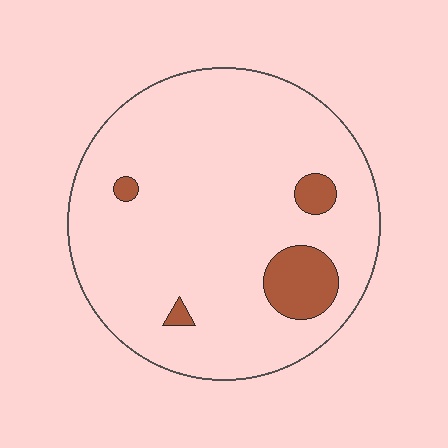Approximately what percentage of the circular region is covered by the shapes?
Approximately 10%.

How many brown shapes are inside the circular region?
4.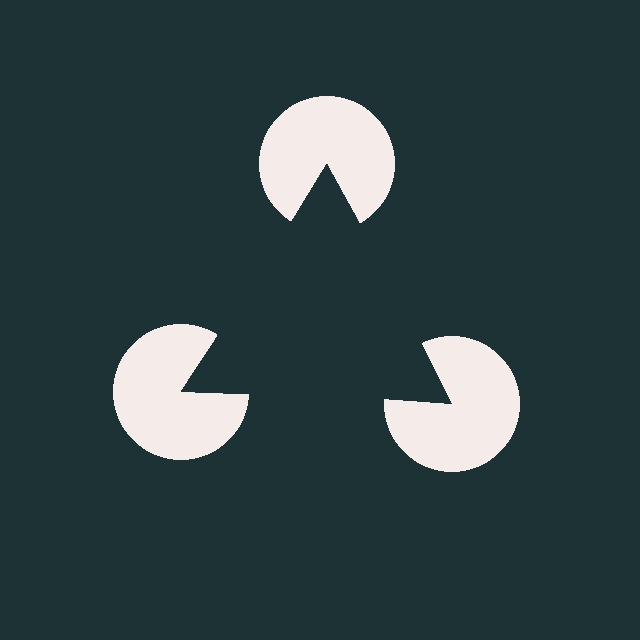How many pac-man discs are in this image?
There are 3 — one at each vertex of the illusory triangle.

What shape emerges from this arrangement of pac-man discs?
An illusory triangle — its edges are inferred from the aligned wedge cuts in the pac-man discs, not physically drawn.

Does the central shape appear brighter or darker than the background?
It typically appears slightly darker than the background, even though no actual brightness change is drawn.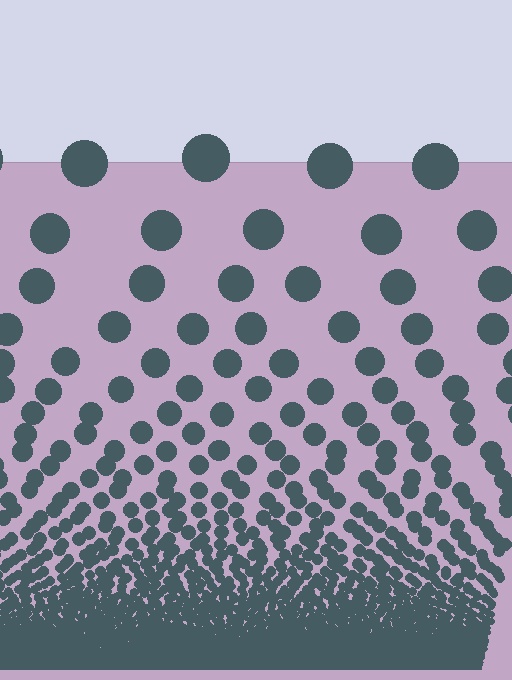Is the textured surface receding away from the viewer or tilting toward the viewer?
The surface appears to tilt toward the viewer. Texture elements get larger and sparser toward the top.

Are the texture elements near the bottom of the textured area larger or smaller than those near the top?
Smaller. The gradient is inverted — elements near the bottom are smaller and denser.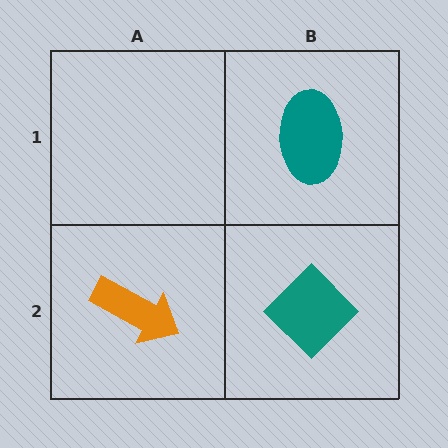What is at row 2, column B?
A teal diamond.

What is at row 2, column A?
An orange arrow.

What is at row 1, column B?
A teal ellipse.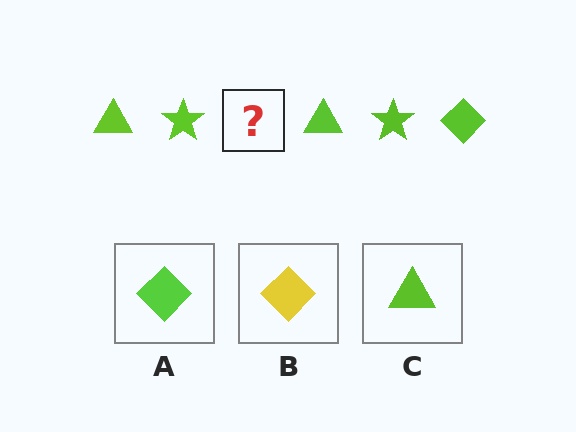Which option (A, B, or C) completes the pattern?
A.